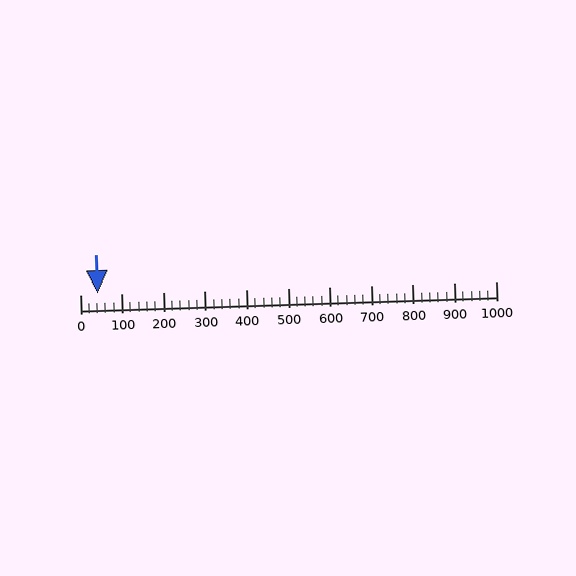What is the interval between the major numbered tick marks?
The major tick marks are spaced 100 units apart.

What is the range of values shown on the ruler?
The ruler shows values from 0 to 1000.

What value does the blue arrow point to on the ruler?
The blue arrow points to approximately 42.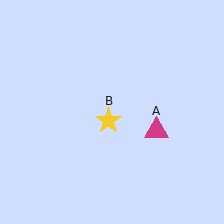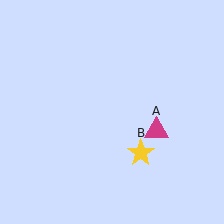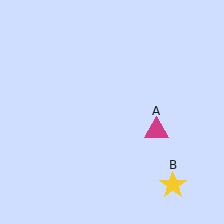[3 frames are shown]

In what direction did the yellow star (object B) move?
The yellow star (object B) moved down and to the right.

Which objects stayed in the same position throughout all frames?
Magenta triangle (object A) remained stationary.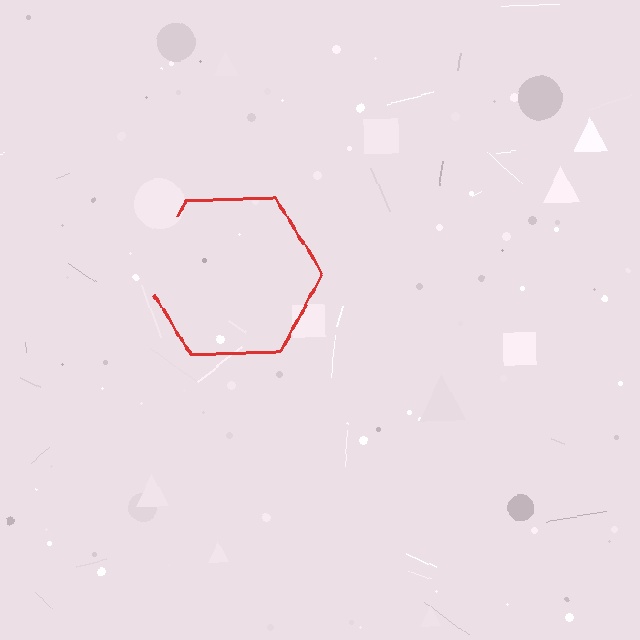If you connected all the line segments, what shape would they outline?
They would outline a hexagon.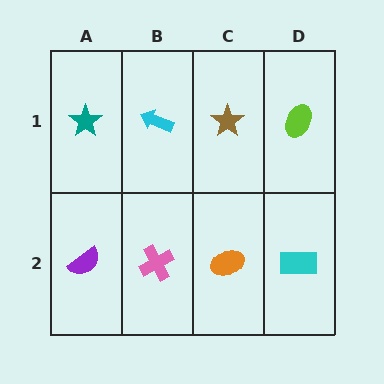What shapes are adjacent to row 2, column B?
A cyan arrow (row 1, column B), a purple semicircle (row 2, column A), an orange ellipse (row 2, column C).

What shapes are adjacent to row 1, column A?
A purple semicircle (row 2, column A), a cyan arrow (row 1, column B).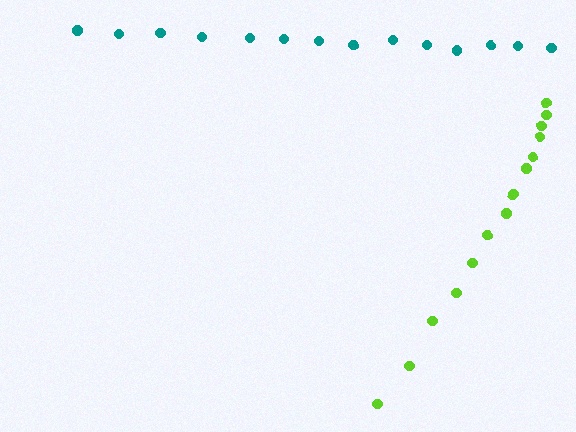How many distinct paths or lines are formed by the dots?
There are 2 distinct paths.